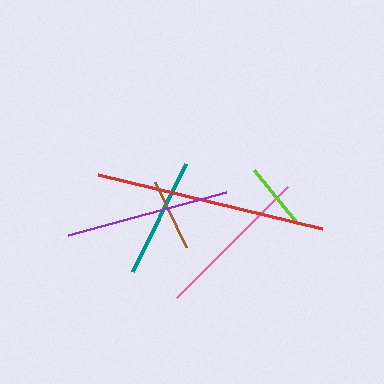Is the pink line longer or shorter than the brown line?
The pink line is longer than the brown line.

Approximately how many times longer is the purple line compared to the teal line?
The purple line is approximately 1.4 times the length of the teal line.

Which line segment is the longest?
The red line is the longest at approximately 231 pixels.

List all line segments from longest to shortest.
From longest to shortest: red, purple, pink, teal, brown, lime.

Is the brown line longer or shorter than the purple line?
The purple line is longer than the brown line.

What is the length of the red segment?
The red segment is approximately 231 pixels long.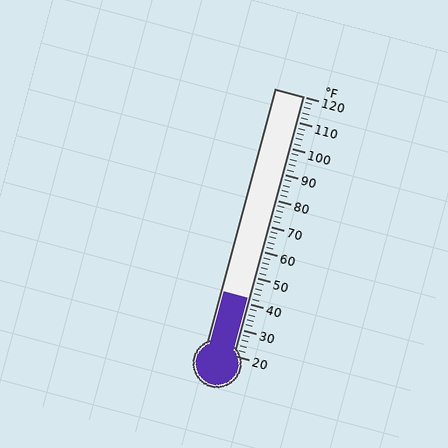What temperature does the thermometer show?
The thermometer shows approximately 42°F.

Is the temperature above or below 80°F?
The temperature is below 80°F.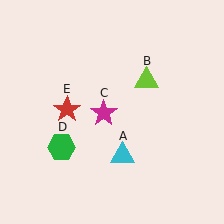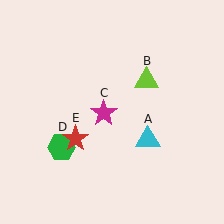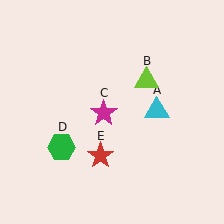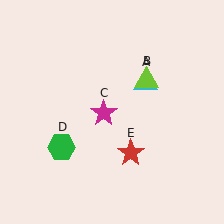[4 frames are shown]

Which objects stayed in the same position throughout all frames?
Lime triangle (object B) and magenta star (object C) and green hexagon (object D) remained stationary.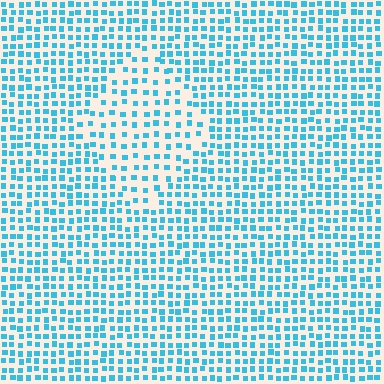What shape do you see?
I see a diamond.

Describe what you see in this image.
The image contains small cyan elements arranged at two different densities. A diamond-shaped region is visible where the elements are less densely packed than the surrounding area.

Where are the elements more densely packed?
The elements are more densely packed outside the diamond boundary.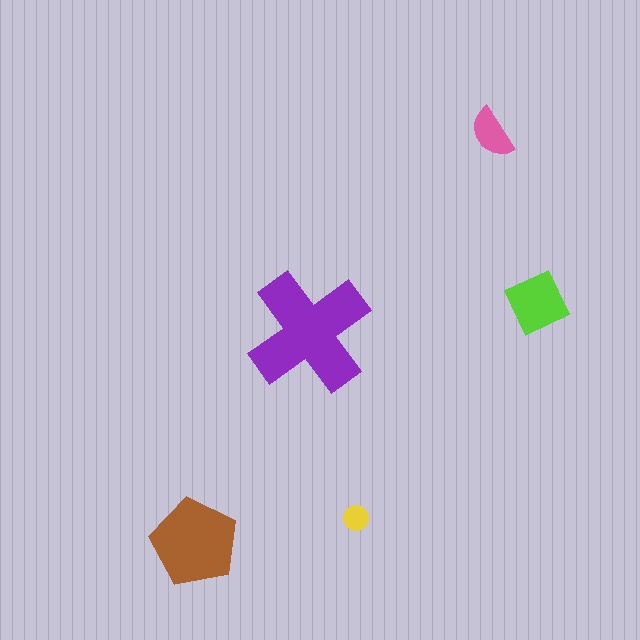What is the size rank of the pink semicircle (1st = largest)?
4th.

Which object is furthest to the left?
The brown pentagon is leftmost.